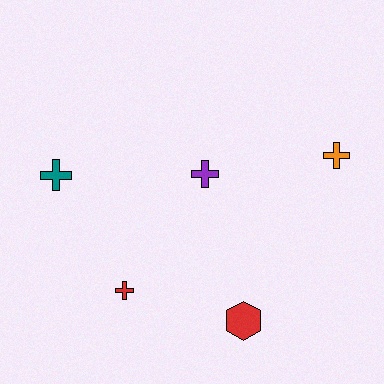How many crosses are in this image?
There are 4 crosses.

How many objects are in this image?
There are 5 objects.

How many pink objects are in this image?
There are no pink objects.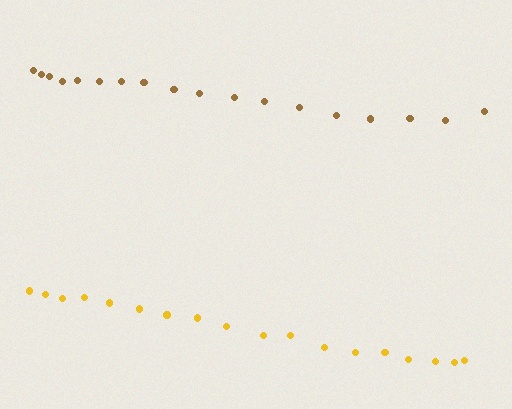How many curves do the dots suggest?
There are 2 distinct paths.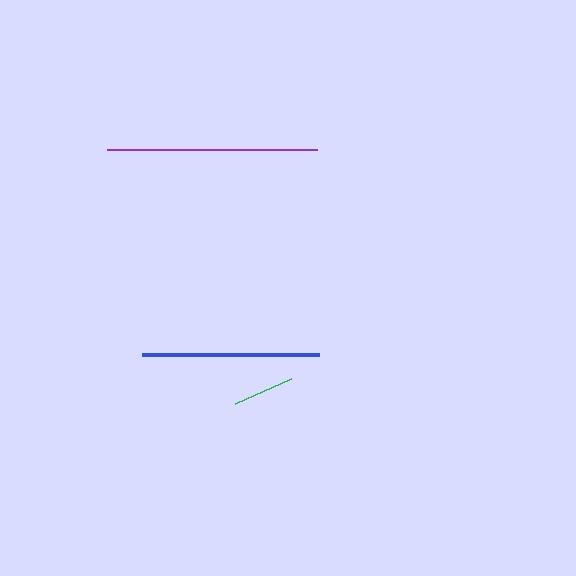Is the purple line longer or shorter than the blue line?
The purple line is longer than the blue line.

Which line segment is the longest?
The purple line is the longest at approximately 210 pixels.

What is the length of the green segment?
The green segment is approximately 61 pixels long.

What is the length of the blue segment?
The blue segment is approximately 178 pixels long.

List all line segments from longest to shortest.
From longest to shortest: purple, blue, green.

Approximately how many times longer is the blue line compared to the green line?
The blue line is approximately 2.9 times the length of the green line.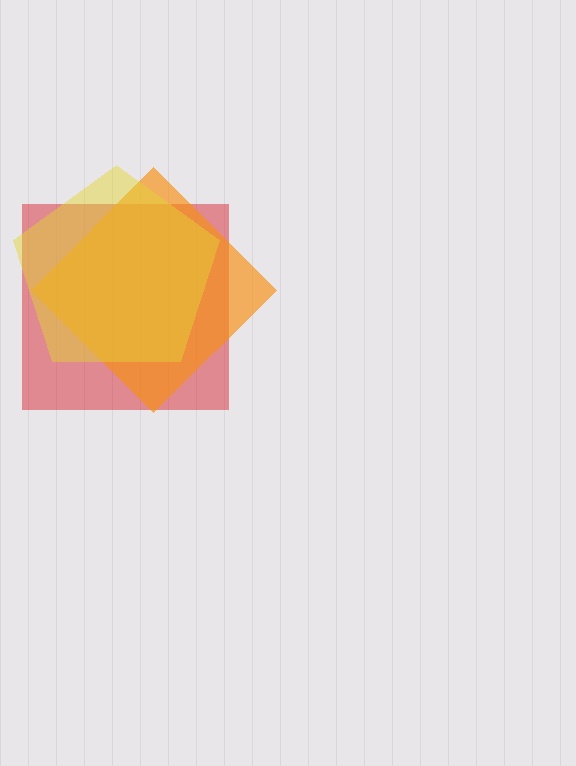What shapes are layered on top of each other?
The layered shapes are: a red square, an orange diamond, a yellow pentagon.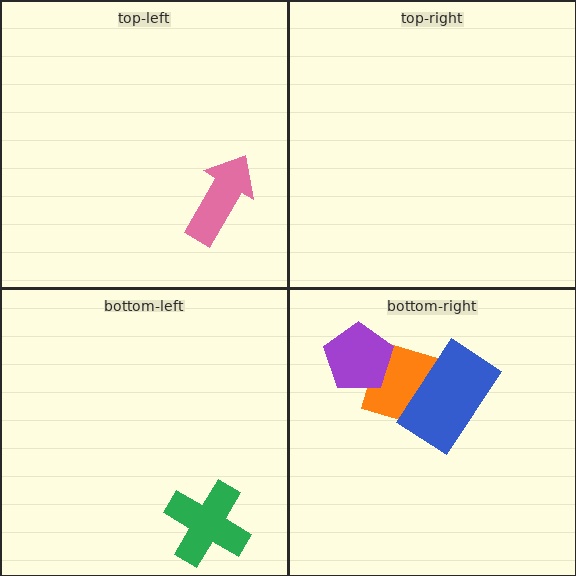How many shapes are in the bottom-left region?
1.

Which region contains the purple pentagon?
The bottom-right region.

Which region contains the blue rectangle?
The bottom-right region.